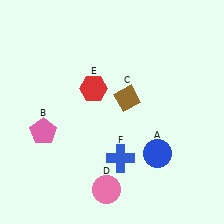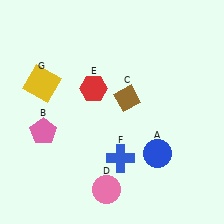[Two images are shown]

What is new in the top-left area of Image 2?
A yellow square (G) was added in the top-left area of Image 2.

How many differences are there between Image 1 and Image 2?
There is 1 difference between the two images.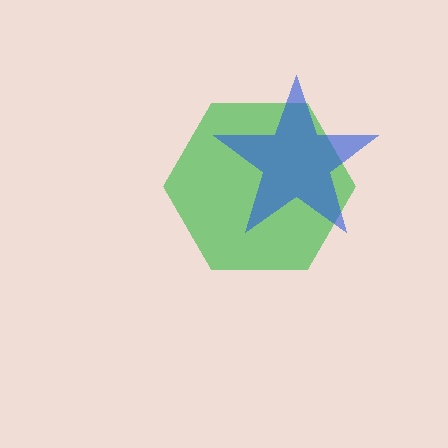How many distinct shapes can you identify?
There are 2 distinct shapes: a green hexagon, a blue star.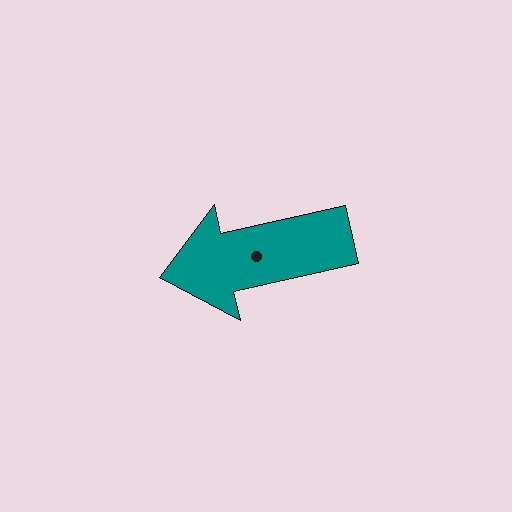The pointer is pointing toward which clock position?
Roughly 9 o'clock.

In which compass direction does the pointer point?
West.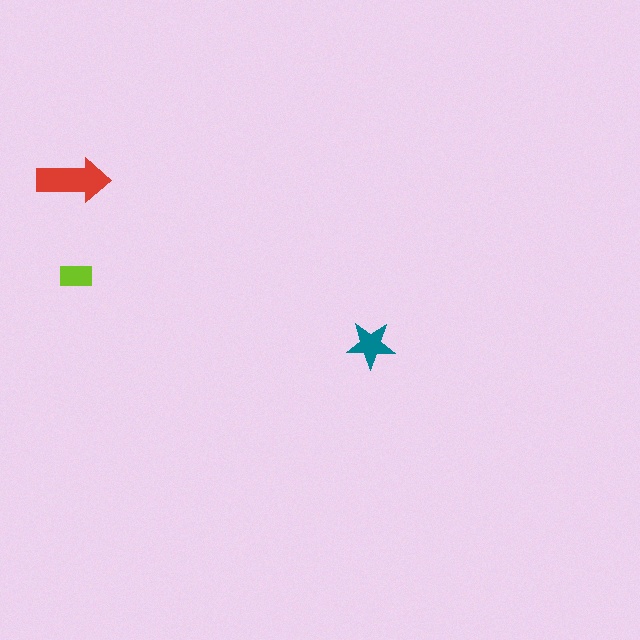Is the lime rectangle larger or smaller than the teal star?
Smaller.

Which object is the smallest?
The lime rectangle.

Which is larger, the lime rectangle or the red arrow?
The red arrow.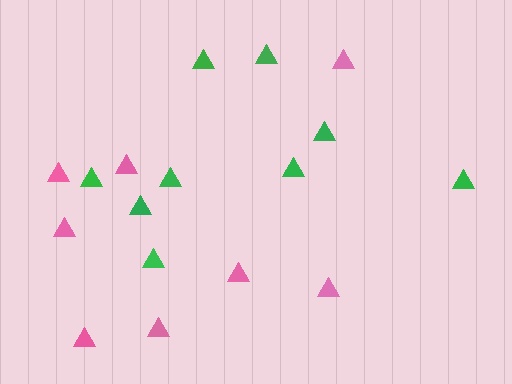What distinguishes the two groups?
There are 2 groups: one group of pink triangles (8) and one group of green triangles (9).